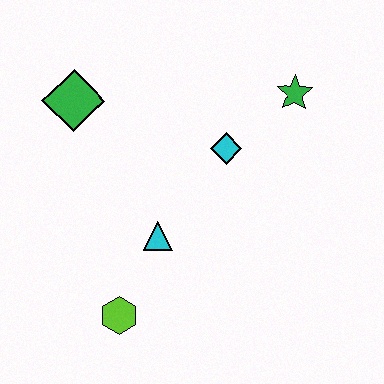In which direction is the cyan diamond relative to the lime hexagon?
The cyan diamond is above the lime hexagon.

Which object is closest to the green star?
The cyan diamond is closest to the green star.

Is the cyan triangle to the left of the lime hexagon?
No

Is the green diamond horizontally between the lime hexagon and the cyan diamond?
No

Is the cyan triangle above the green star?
No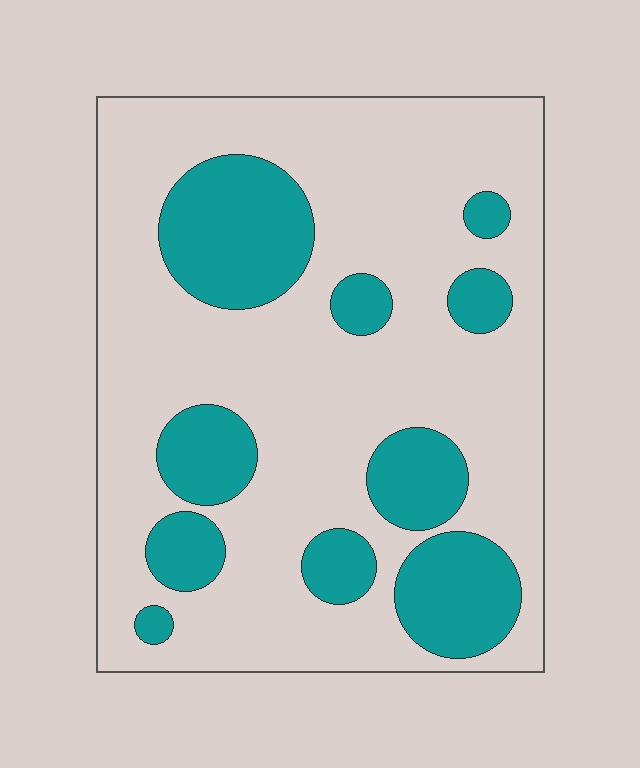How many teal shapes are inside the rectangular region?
10.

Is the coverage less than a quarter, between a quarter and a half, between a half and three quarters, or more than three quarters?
Between a quarter and a half.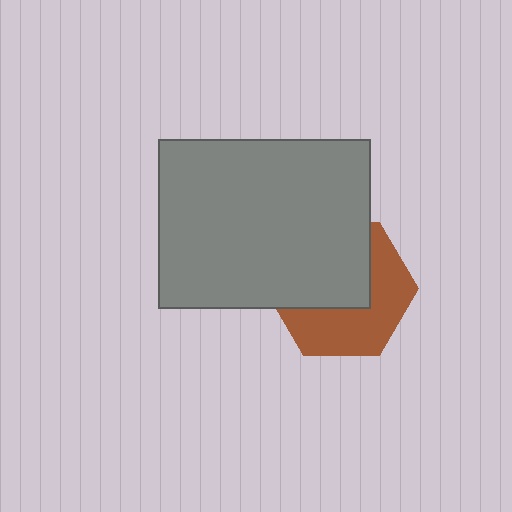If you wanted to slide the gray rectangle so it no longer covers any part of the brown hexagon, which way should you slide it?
Slide it up — that is the most direct way to separate the two shapes.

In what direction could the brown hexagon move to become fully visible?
The brown hexagon could move down. That would shift it out from behind the gray rectangle entirely.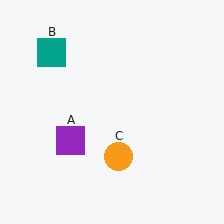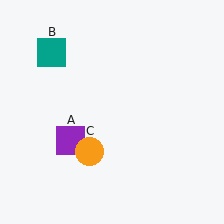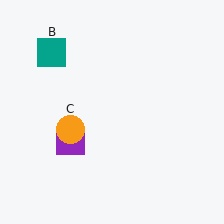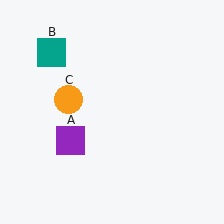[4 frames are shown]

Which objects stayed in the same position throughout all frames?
Purple square (object A) and teal square (object B) remained stationary.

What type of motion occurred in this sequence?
The orange circle (object C) rotated clockwise around the center of the scene.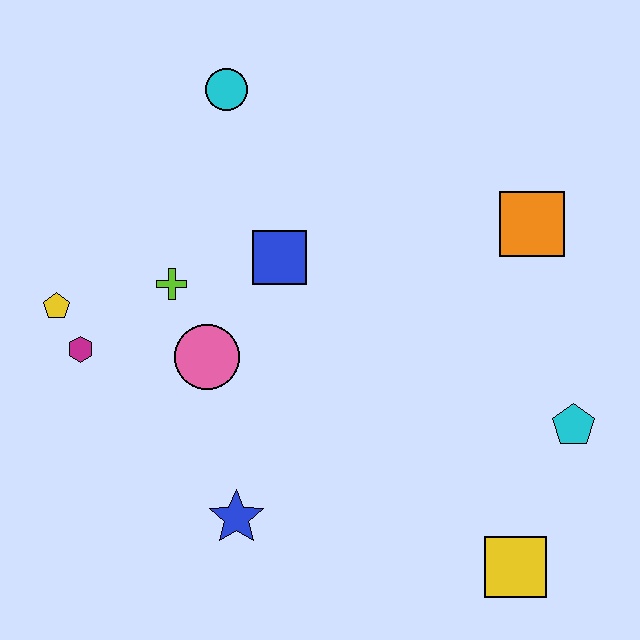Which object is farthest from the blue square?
The yellow square is farthest from the blue square.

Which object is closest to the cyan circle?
The blue square is closest to the cyan circle.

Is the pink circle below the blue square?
Yes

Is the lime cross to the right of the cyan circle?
No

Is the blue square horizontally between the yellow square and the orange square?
No